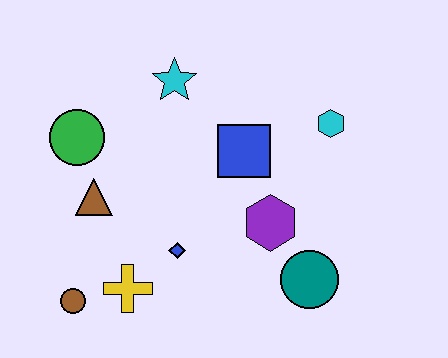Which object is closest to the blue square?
The purple hexagon is closest to the blue square.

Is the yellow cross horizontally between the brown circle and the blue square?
Yes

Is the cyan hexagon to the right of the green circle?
Yes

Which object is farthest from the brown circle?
The cyan hexagon is farthest from the brown circle.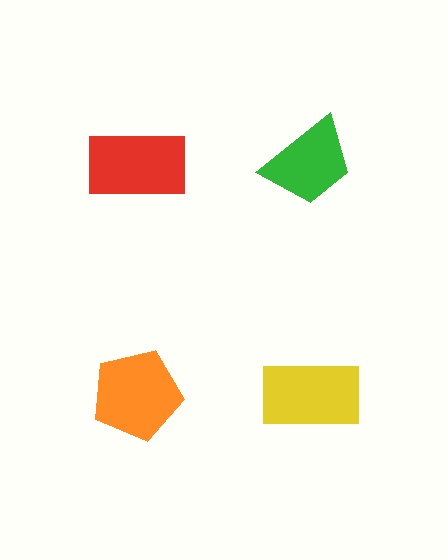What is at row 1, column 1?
A red rectangle.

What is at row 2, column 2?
A yellow rectangle.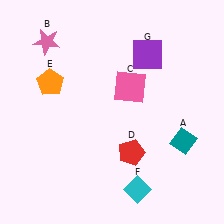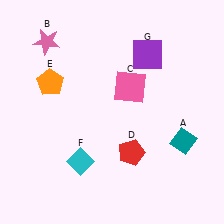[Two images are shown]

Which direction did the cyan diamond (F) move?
The cyan diamond (F) moved left.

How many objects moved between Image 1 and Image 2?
1 object moved between the two images.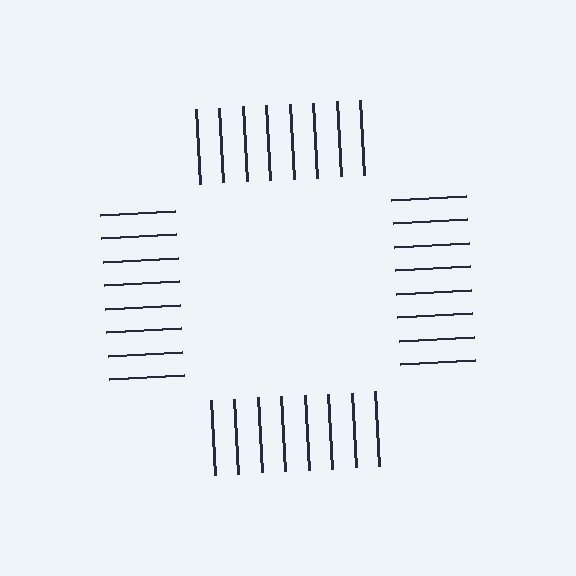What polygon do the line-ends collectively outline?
An illusory square — the line segments terminate on its edges but no continuous stroke is drawn.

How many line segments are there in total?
32 — 8 along each of the 4 edges.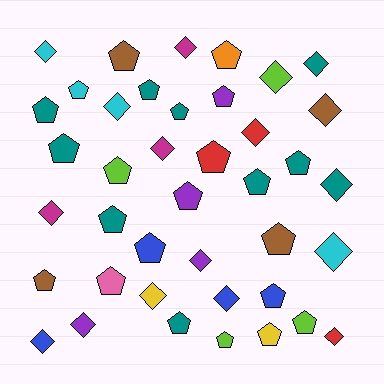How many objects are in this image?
There are 40 objects.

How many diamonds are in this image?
There are 17 diamonds.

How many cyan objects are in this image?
There are 4 cyan objects.